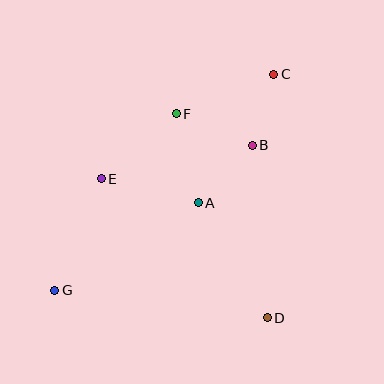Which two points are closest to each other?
Points B and C are closest to each other.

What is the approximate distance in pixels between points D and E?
The distance between D and E is approximately 216 pixels.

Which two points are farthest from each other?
Points C and G are farthest from each other.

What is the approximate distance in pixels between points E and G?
The distance between E and G is approximately 121 pixels.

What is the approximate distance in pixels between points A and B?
The distance between A and B is approximately 79 pixels.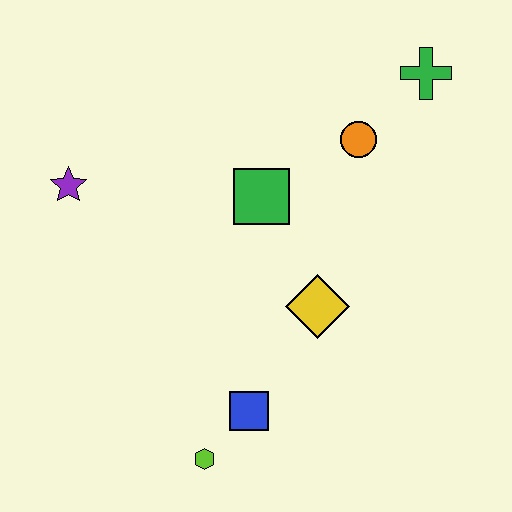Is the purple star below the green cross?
Yes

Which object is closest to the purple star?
The green square is closest to the purple star.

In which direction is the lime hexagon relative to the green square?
The lime hexagon is below the green square.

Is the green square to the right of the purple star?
Yes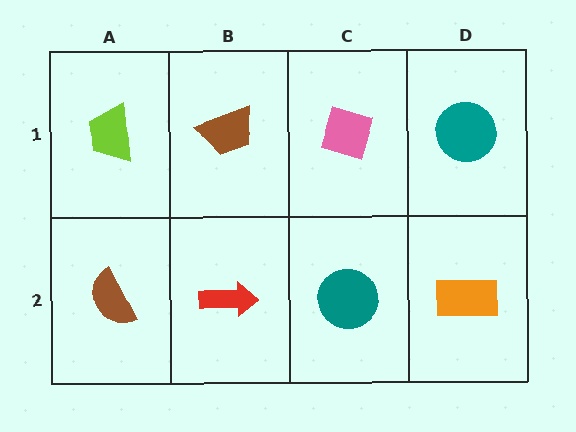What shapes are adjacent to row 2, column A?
A lime trapezoid (row 1, column A), a red arrow (row 2, column B).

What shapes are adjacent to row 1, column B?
A red arrow (row 2, column B), a lime trapezoid (row 1, column A), a pink diamond (row 1, column C).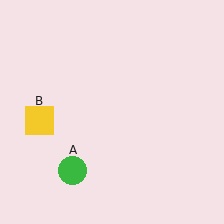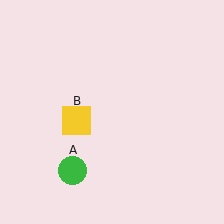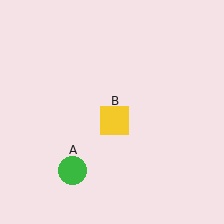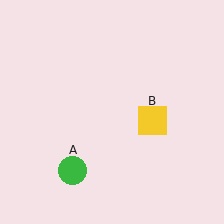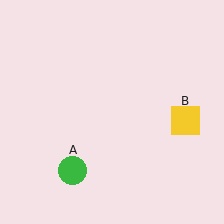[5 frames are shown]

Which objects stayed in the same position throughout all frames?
Green circle (object A) remained stationary.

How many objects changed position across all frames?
1 object changed position: yellow square (object B).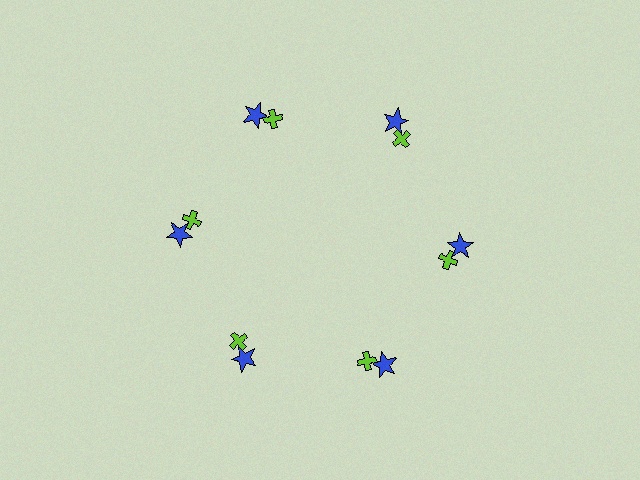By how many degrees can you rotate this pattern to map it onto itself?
The pattern maps onto itself every 60 degrees of rotation.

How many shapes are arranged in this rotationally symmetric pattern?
There are 12 shapes, arranged in 6 groups of 2.